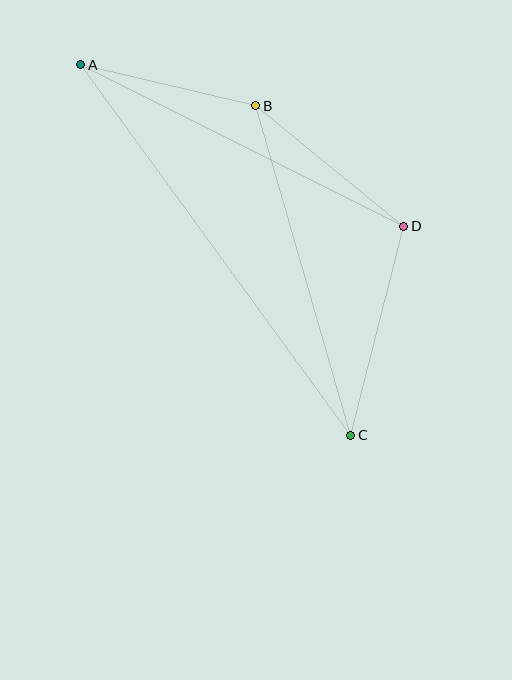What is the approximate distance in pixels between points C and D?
The distance between C and D is approximately 216 pixels.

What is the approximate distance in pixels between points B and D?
The distance between B and D is approximately 191 pixels.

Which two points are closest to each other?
Points A and B are closest to each other.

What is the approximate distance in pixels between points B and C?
The distance between B and C is approximately 343 pixels.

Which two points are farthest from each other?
Points A and C are farthest from each other.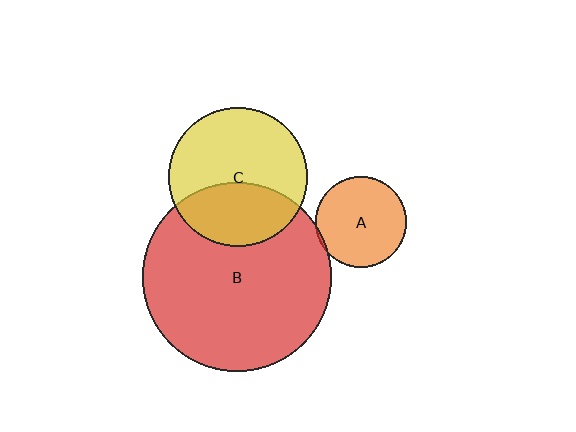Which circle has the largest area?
Circle B (red).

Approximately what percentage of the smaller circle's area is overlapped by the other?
Approximately 5%.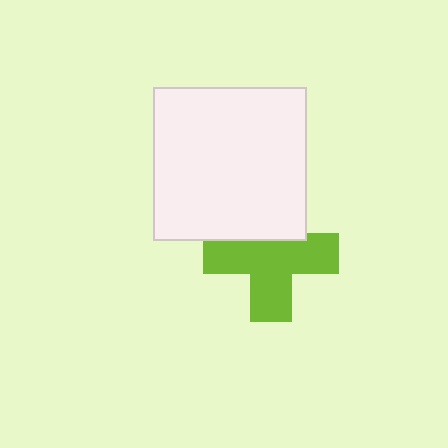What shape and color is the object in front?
The object in front is a white square.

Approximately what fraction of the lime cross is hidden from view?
Roughly 30% of the lime cross is hidden behind the white square.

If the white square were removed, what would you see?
You would see the complete lime cross.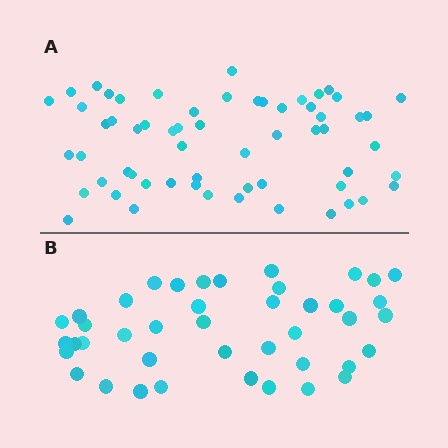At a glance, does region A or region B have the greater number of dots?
Region A (the top region) has more dots.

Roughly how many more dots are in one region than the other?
Region A has approximately 20 more dots than region B.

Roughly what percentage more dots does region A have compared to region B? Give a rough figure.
About 45% more.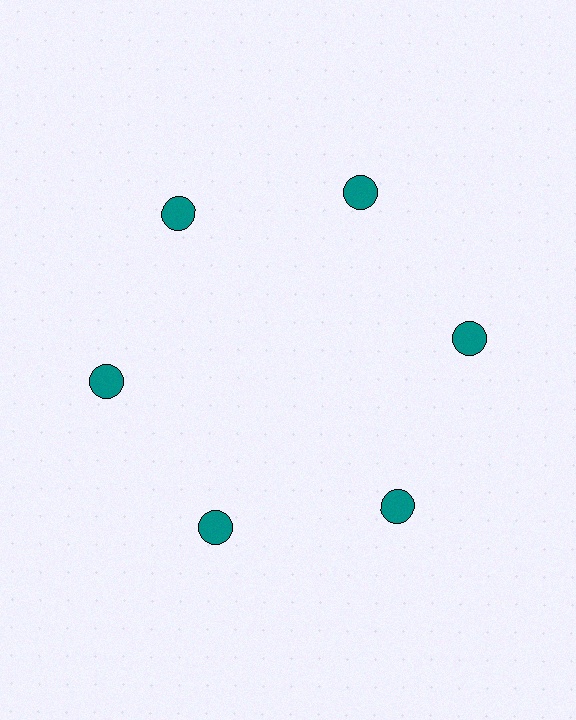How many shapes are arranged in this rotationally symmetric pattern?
There are 6 shapes, arranged in 6 groups of 1.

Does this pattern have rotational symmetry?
Yes, this pattern has 6-fold rotational symmetry. It looks the same after rotating 60 degrees around the center.